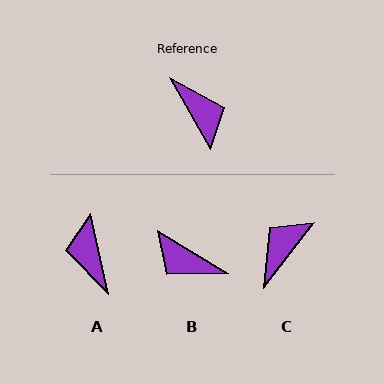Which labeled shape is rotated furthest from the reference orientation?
A, about 163 degrees away.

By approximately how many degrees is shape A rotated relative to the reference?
Approximately 163 degrees counter-clockwise.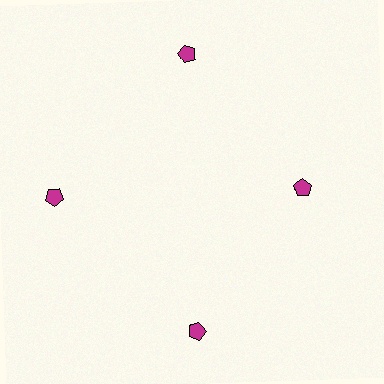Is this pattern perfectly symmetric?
No. The 4 magenta pentagons are arranged in a ring, but one element near the 3 o'clock position is pulled inward toward the center, breaking the 4-fold rotational symmetry.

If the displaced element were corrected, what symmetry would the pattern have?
It would have 4-fold rotational symmetry — the pattern would map onto itself every 90 degrees.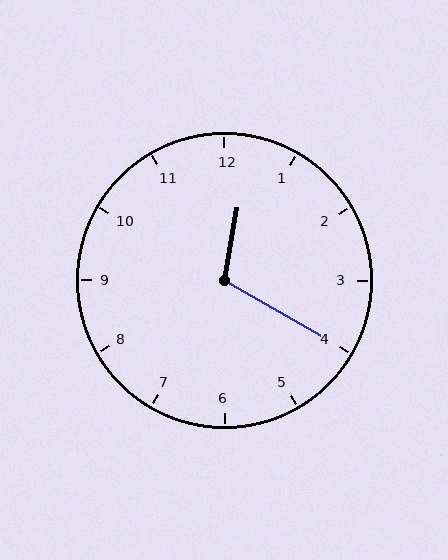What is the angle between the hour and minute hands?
Approximately 110 degrees.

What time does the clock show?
12:20.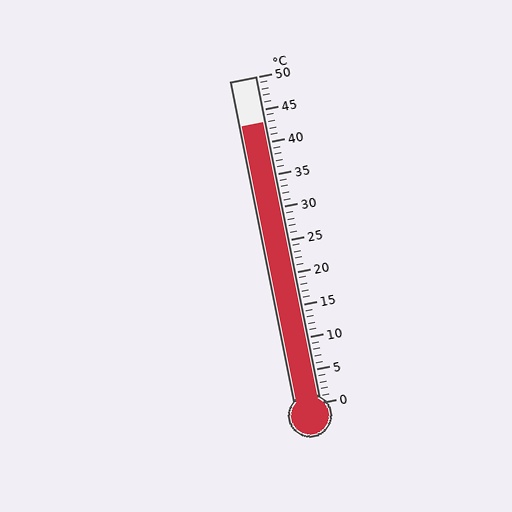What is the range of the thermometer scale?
The thermometer scale ranges from 0°C to 50°C.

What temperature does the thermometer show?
The thermometer shows approximately 43°C.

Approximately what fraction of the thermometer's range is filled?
The thermometer is filled to approximately 85% of its range.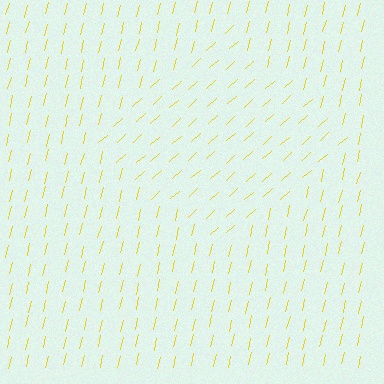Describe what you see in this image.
The image is filled with small yellow line segments. A diamond region in the image has lines oriented differently from the surrounding lines, creating a visible texture boundary.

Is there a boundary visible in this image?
Yes, there is a texture boundary formed by a change in line orientation.